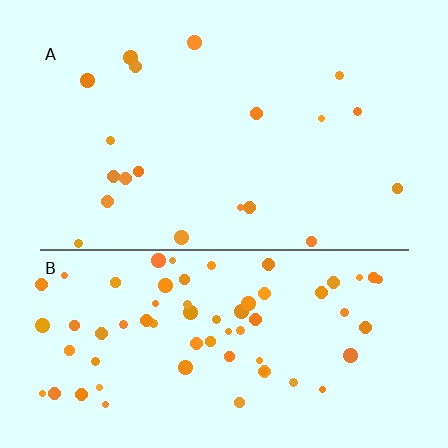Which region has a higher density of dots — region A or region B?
B (the bottom).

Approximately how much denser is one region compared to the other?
Approximately 3.5× — region B over region A.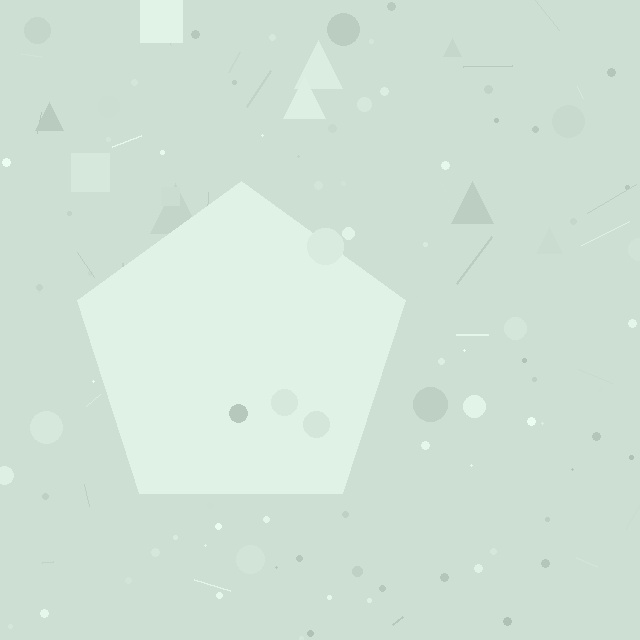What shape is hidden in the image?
A pentagon is hidden in the image.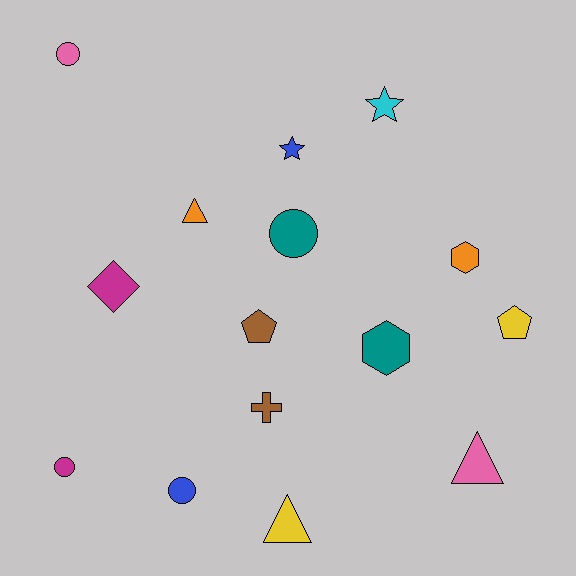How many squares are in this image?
There are no squares.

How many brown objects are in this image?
There are 2 brown objects.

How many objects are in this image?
There are 15 objects.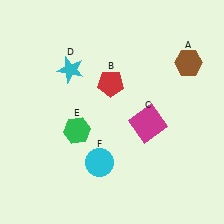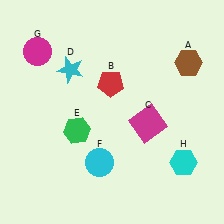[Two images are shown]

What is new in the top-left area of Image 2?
A magenta circle (G) was added in the top-left area of Image 2.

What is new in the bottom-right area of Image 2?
A cyan hexagon (H) was added in the bottom-right area of Image 2.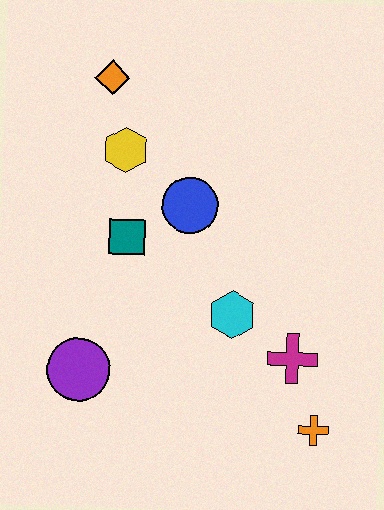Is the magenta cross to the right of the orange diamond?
Yes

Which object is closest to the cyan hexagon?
The magenta cross is closest to the cyan hexagon.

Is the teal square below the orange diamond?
Yes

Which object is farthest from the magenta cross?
The orange diamond is farthest from the magenta cross.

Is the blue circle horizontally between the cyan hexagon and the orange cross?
No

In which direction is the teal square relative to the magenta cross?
The teal square is to the left of the magenta cross.